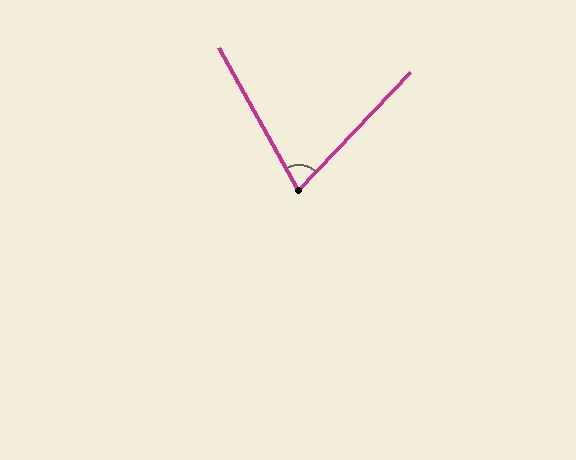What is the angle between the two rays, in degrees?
Approximately 72 degrees.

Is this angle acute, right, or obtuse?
It is acute.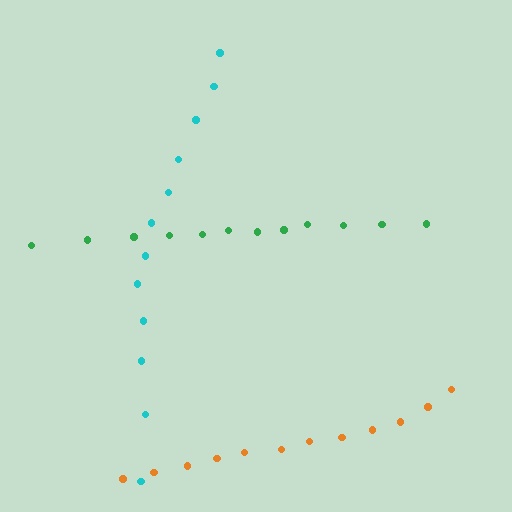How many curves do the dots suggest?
There are 3 distinct paths.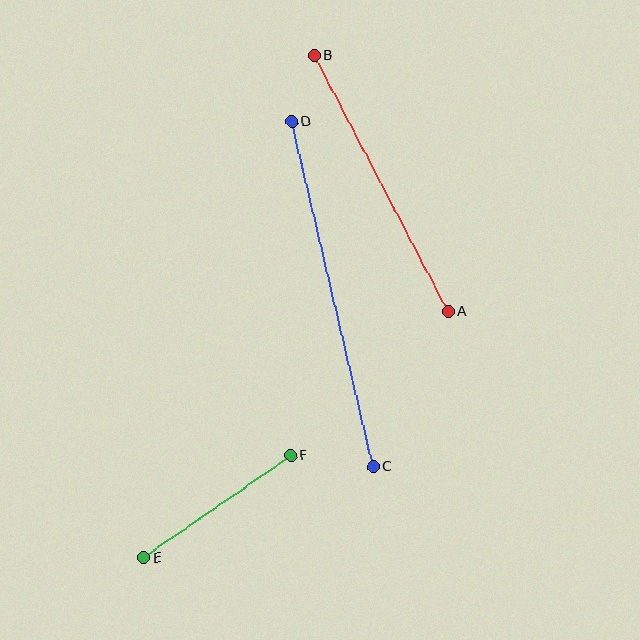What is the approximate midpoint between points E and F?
The midpoint is at approximately (217, 506) pixels.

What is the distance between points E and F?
The distance is approximately 179 pixels.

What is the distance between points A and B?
The distance is approximately 289 pixels.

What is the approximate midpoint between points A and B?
The midpoint is at approximately (381, 183) pixels.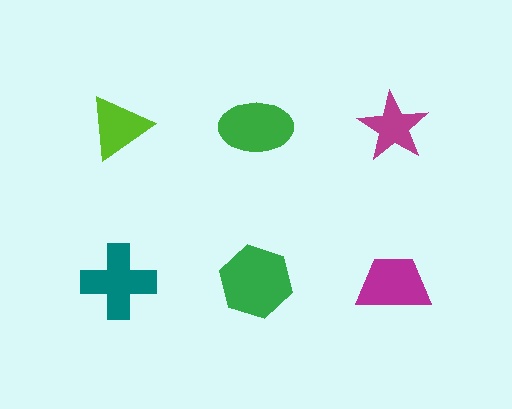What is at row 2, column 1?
A teal cross.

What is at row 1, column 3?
A magenta star.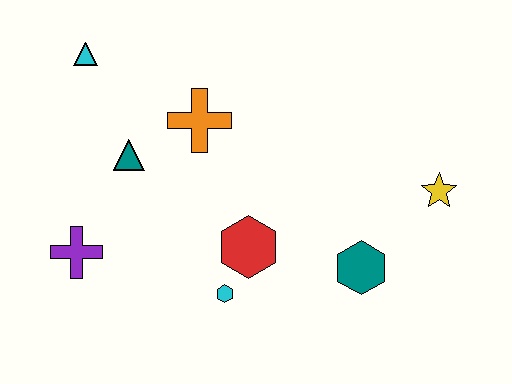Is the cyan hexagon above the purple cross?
No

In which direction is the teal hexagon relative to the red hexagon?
The teal hexagon is to the right of the red hexagon.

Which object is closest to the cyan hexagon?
The red hexagon is closest to the cyan hexagon.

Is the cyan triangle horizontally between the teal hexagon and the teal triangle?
No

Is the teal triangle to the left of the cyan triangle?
No